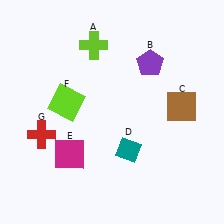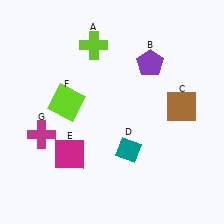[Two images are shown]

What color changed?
The cross (G) changed from red in Image 1 to magenta in Image 2.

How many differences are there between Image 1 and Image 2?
There is 1 difference between the two images.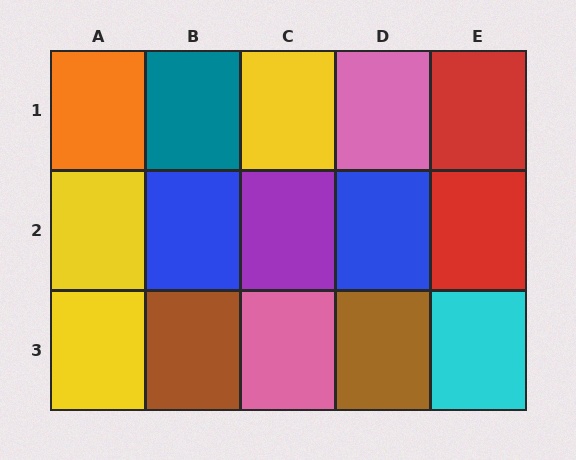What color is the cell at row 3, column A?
Yellow.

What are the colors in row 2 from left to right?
Yellow, blue, purple, blue, red.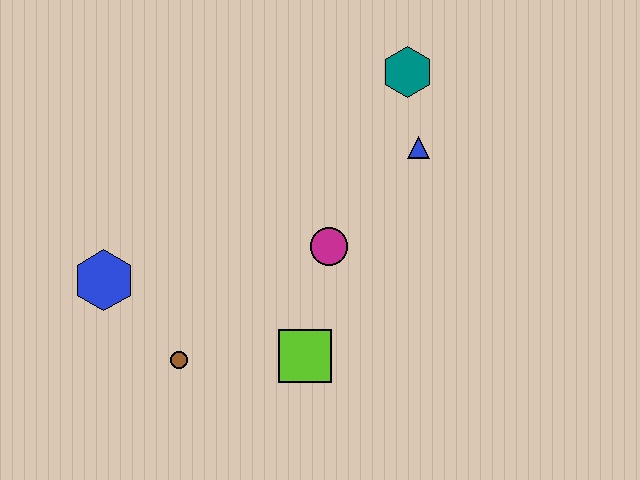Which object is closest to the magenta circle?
The lime square is closest to the magenta circle.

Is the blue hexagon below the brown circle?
No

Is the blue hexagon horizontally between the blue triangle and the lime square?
No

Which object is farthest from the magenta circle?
The blue hexagon is farthest from the magenta circle.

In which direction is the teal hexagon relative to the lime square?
The teal hexagon is above the lime square.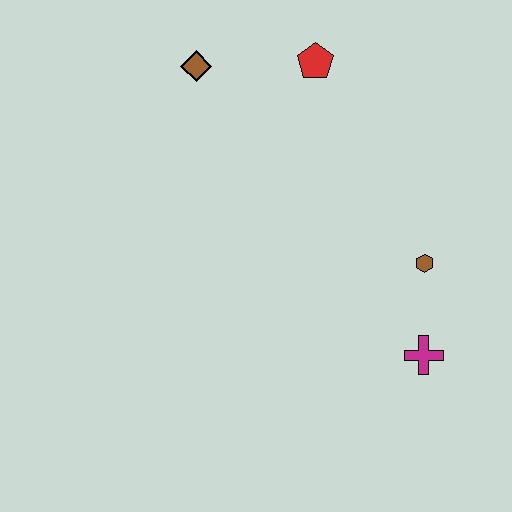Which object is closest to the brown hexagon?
The magenta cross is closest to the brown hexagon.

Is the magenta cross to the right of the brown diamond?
Yes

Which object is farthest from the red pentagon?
The magenta cross is farthest from the red pentagon.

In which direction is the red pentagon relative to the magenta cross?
The red pentagon is above the magenta cross.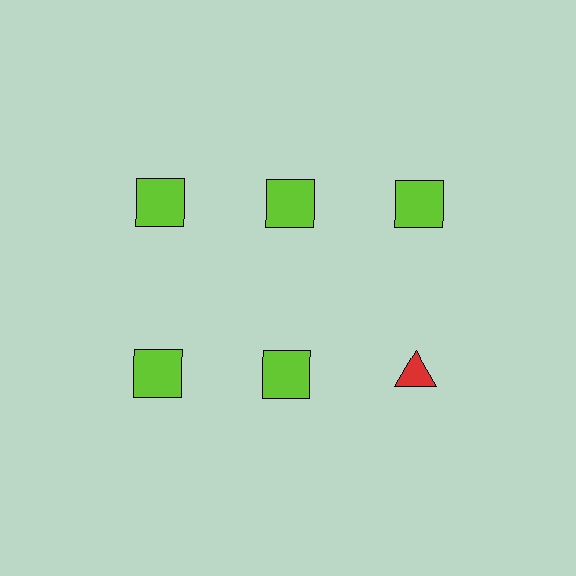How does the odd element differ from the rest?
It differs in both color (red instead of lime) and shape (triangle instead of square).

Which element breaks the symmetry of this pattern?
The red triangle in the second row, center column breaks the symmetry. All other shapes are lime squares.